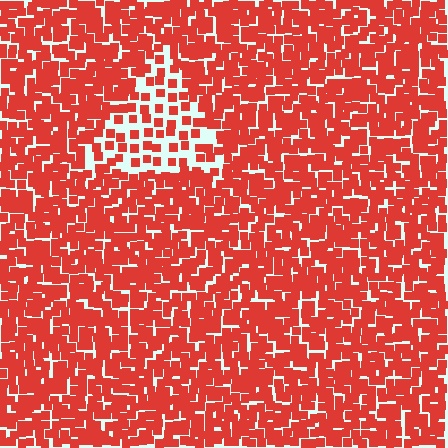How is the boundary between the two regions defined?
The boundary is defined by a change in element density (approximately 2.2x ratio). All elements are the same color, size, and shape.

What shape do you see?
I see a triangle.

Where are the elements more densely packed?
The elements are more densely packed outside the triangle boundary.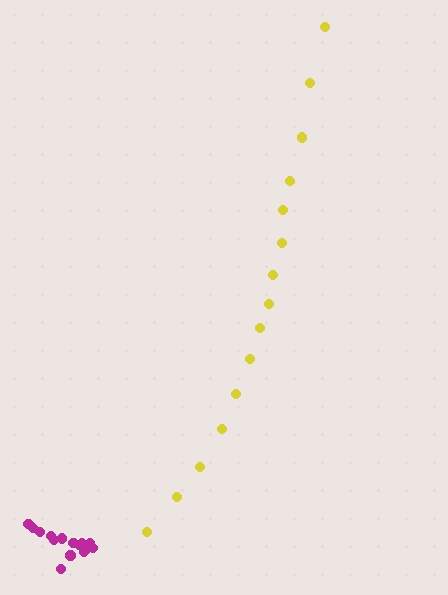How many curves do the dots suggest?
There are 2 distinct paths.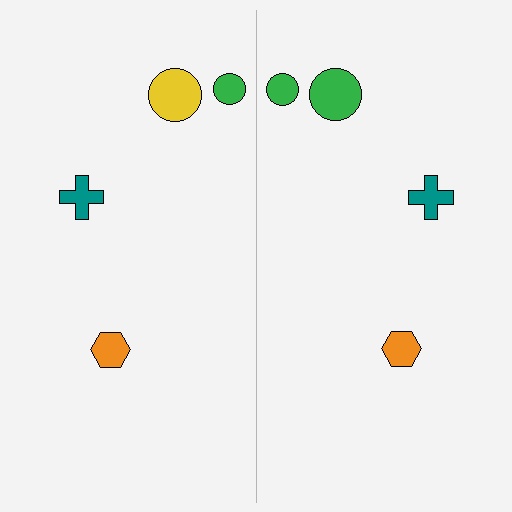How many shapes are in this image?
There are 8 shapes in this image.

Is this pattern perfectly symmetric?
No, the pattern is not perfectly symmetric. The green circle on the right side breaks the symmetry — its mirror counterpart is yellow.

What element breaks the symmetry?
The green circle on the right side breaks the symmetry — its mirror counterpart is yellow.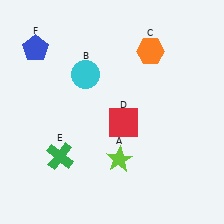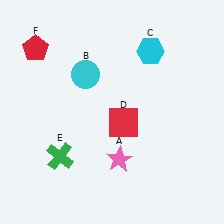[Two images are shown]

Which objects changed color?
A changed from lime to pink. C changed from orange to cyan. F changed from blue to red.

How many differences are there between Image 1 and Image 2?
There are 3 differences between the two images.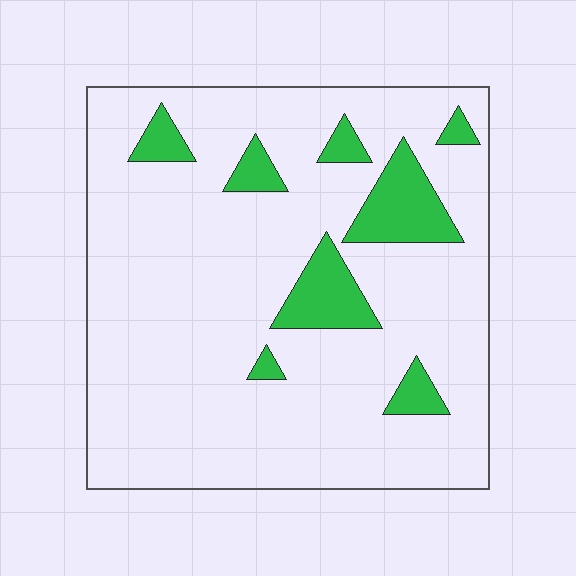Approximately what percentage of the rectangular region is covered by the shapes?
Approximately 15%.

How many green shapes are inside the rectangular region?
8.